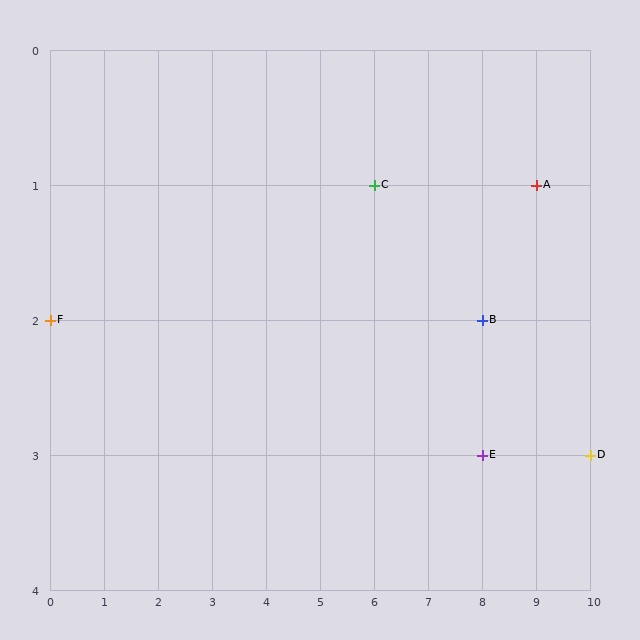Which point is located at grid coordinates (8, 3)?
Point E is at (8, 3).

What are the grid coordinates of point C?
Point C is at grid coordinates (6, 1).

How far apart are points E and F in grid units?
Points E and F are 8 columns and 1 row apart (about 8.1 grid units diagonally).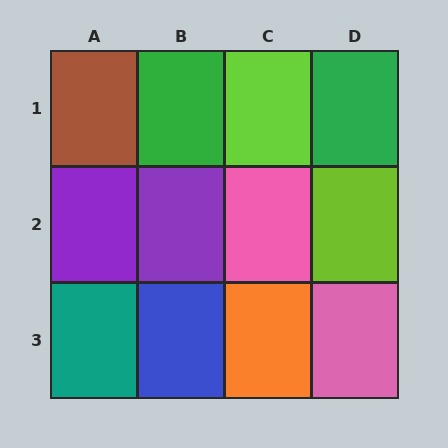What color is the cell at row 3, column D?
Pink.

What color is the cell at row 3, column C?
Orange.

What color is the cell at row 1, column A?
Brown.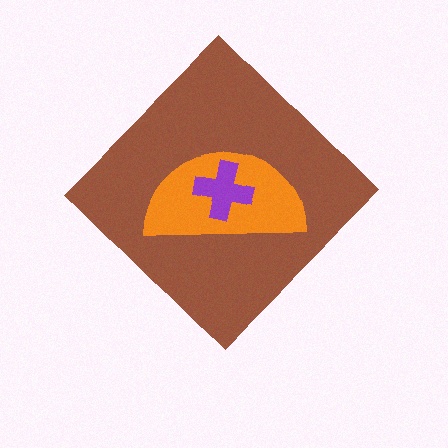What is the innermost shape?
The purple cross.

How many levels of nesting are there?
3.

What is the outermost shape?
The brown diamond.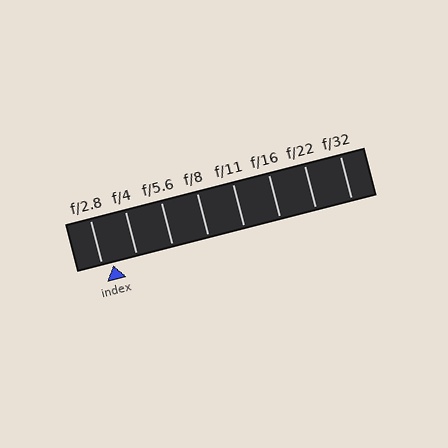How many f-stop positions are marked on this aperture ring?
There are 8 f-stop positions marked.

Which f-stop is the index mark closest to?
The index mark is closest to f/2.8.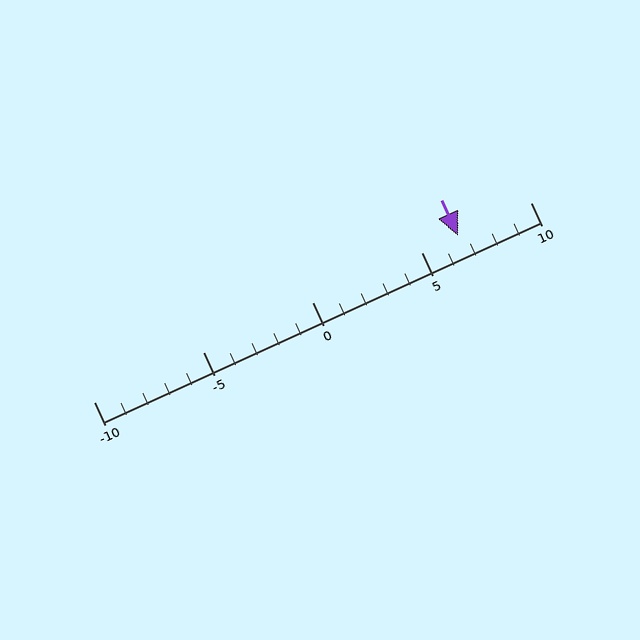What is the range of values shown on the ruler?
The ruler shows values from -10 to 10.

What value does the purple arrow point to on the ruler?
The purple arrow points to approximately 7.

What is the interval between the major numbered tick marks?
The major tick marks are spaced 5 units apart.